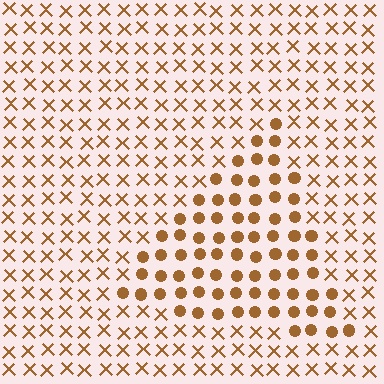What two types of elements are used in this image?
The image uses circles inside the triangle region and X marks outside it.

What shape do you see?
I see a triangle.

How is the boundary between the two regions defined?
The boundary is defined by a change in element shape: circles inside vs. X marks outside. All elements share the same color and spacing.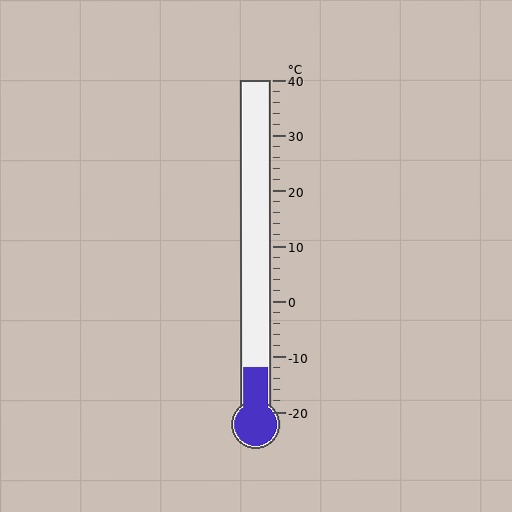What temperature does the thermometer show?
The thermometer shows approximately -12°C.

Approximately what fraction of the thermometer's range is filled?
The thermometer is filled to approximately 15% of its range.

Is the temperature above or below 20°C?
The temperature is below 20°C.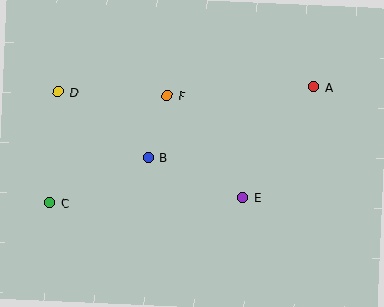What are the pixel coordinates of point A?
Point A is at (314, 87).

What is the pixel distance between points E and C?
The distance between E and C is 193 pixels.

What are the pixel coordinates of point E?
Point E is at (243, 198).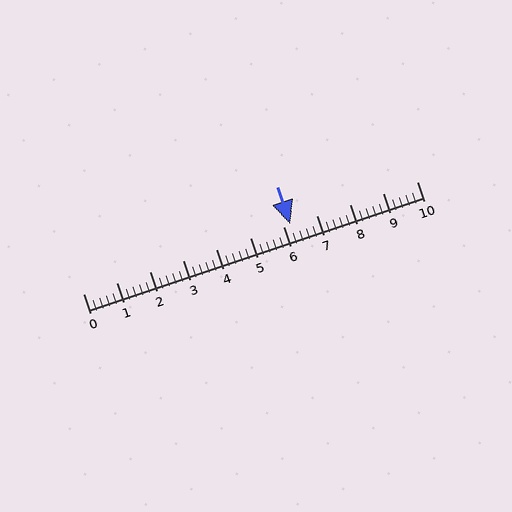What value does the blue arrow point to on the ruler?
The blue arrow points to approximately 6.2.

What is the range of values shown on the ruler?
The ruler shows values from 0 to 10.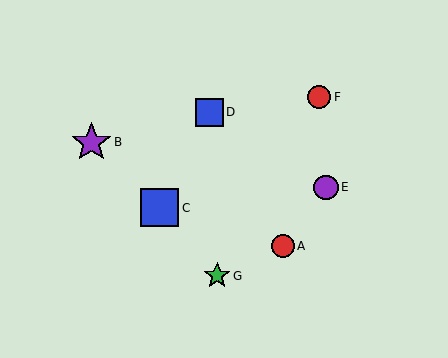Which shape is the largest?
The purple star (labeled B) is the largest.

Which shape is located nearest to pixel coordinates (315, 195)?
The purple circle (labeled E) at (326, 187) is nearest to that location.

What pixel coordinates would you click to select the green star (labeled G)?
Click at (217, 276) to select the green star G.